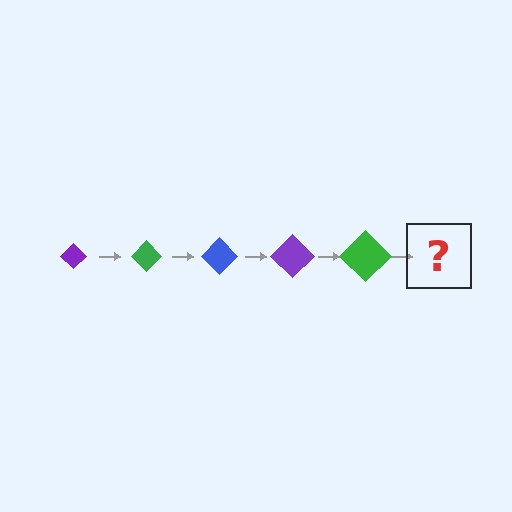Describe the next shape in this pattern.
It should be a blue diamond, larger than the previous one.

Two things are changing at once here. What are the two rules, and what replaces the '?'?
The two rules are that the diamond grows larger each step and the color cycles through purple, green, and blue. The '?' should be a blue diamond, larger than the previous one.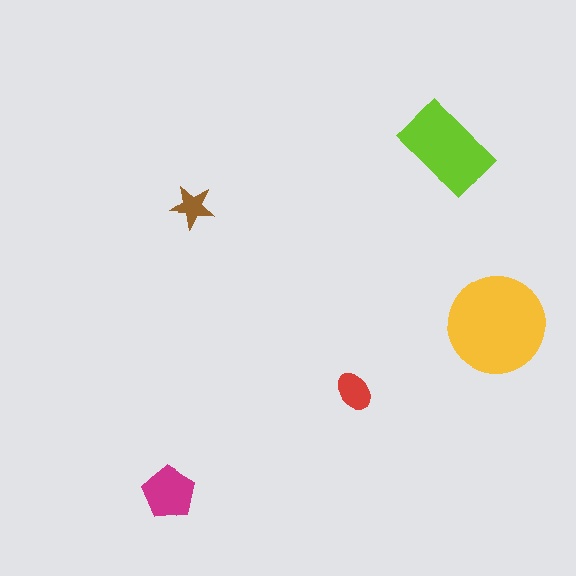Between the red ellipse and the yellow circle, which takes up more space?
The yellow circle.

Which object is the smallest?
The brown star.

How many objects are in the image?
There are 5 objects in the image.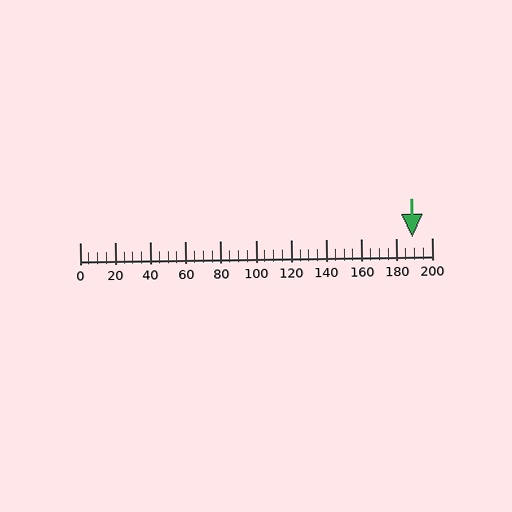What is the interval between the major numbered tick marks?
The major tick marks are spaced 20 units apart.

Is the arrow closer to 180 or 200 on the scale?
The arrow is closer to 180.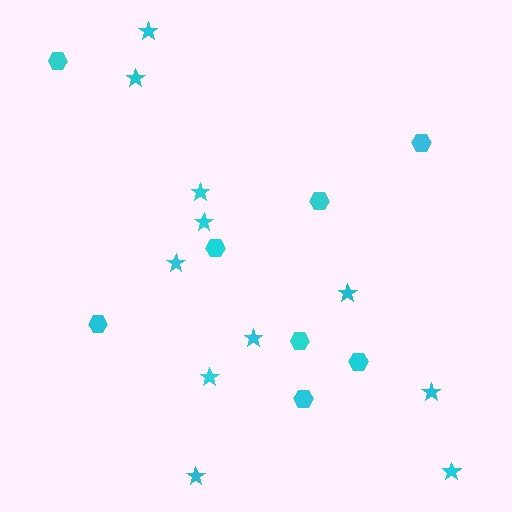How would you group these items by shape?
There are 2 groups: one group of stars (11) and one group of hexagons (8).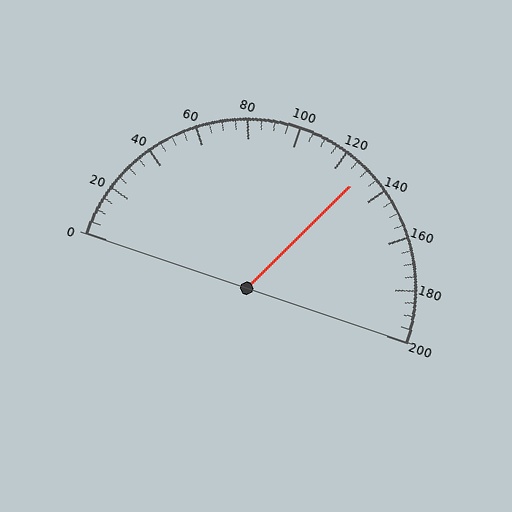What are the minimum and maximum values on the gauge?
The gauge ranges from 0 to 200.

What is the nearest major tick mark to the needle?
The nearest major tick mark is 120.